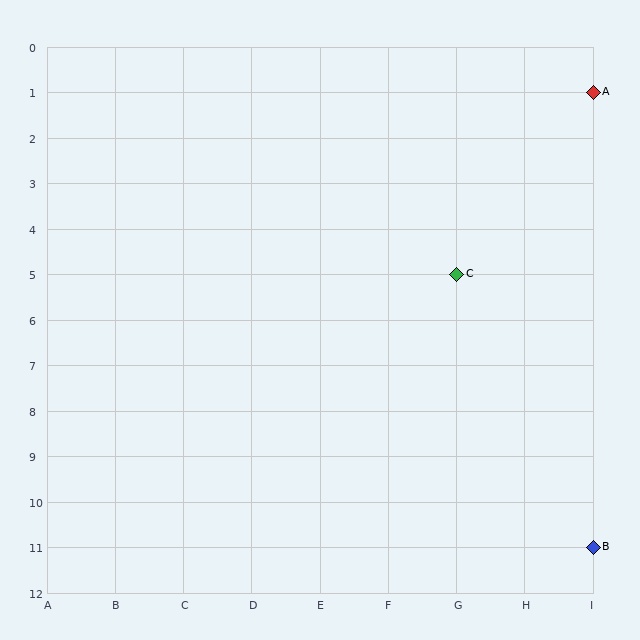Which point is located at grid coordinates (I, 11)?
Point B is at (I, 11).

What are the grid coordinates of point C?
Point C is at grid coordinates (G, 5).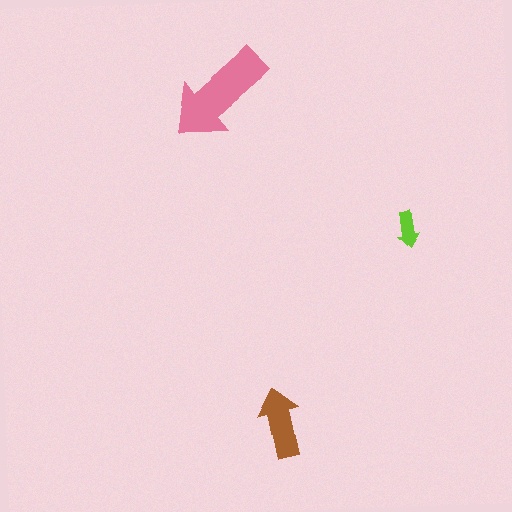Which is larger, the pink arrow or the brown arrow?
The pink one.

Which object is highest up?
The pink arrow is topmost.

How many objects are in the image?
There are 3 objects in the image.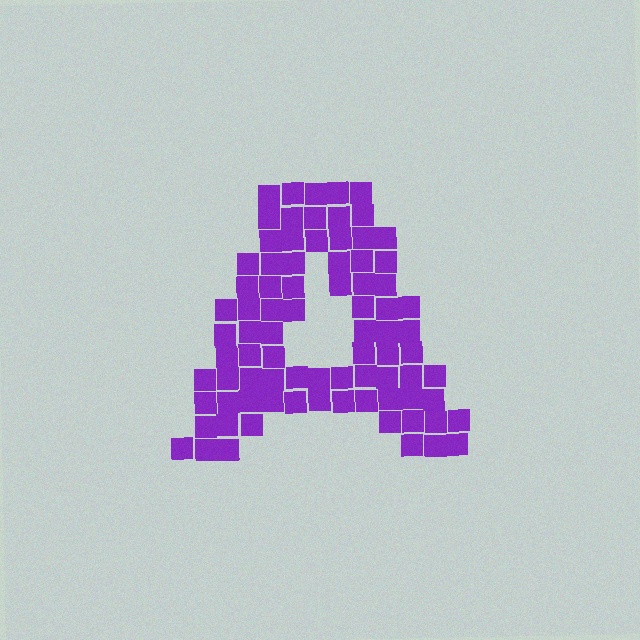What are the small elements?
The small elements are squares.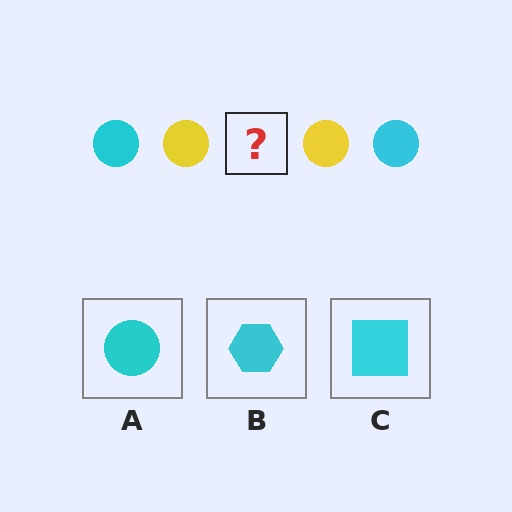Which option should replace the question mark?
Option A.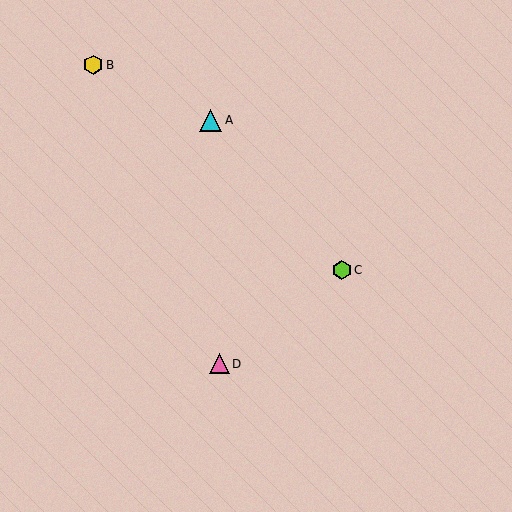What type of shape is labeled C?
Shape C is a lime hexagon.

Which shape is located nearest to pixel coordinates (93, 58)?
The yellow hexagon (labeled B) at (93, 65) is nearest to that location.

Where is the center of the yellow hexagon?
The center of the yellow hexagon is at (93, 65).